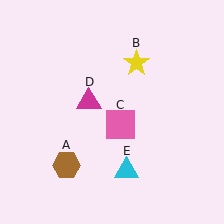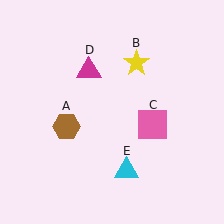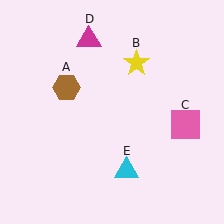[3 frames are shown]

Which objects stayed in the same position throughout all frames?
Yellow star (object B) and cyan triangle (object E) remained stationary.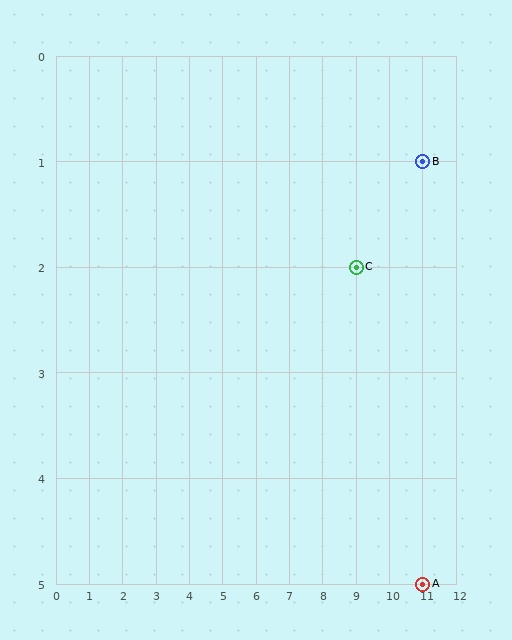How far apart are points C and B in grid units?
Points C and B are 2 columns and 1 row apart (about 2.2 grid units diagonally).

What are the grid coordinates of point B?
Point B is at grid coordinates (11, 1).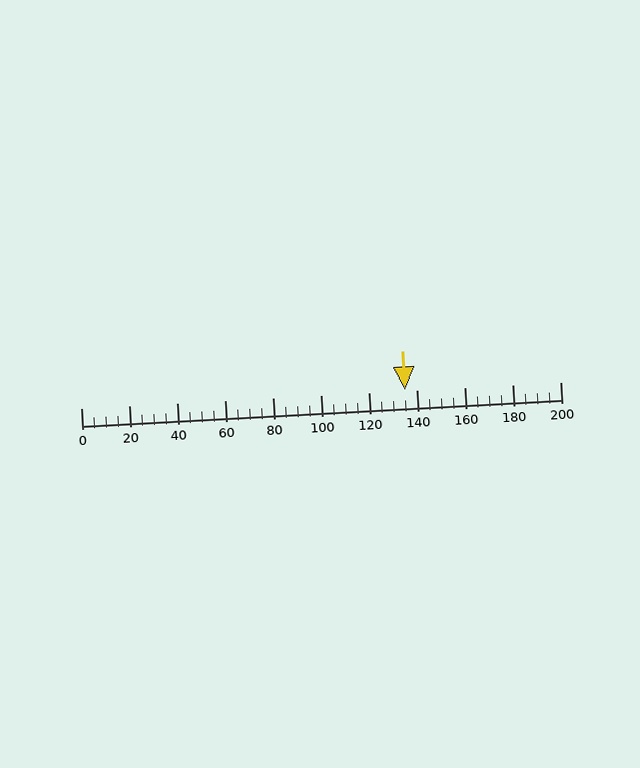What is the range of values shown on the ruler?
The ruler shows values from 0 to 200.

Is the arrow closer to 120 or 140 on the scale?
The arrow is closer to 140.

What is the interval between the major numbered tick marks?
The major tick marks are spaced 20 units apart.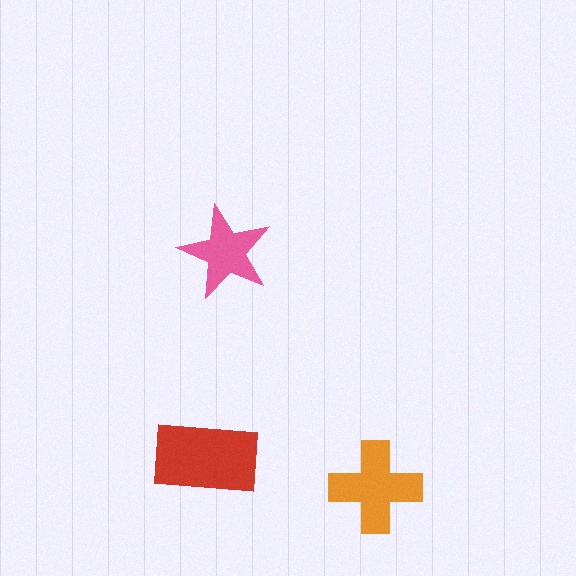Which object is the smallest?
The pink star.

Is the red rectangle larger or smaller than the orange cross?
Larger.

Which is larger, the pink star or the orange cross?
The orange cross.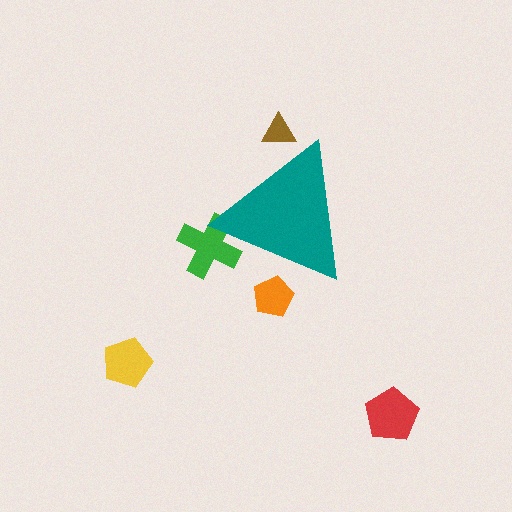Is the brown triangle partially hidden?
Yes, the brown triangle is partially hidden behind the teal triangle.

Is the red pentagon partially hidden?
No, the red pentagon is fully visible.